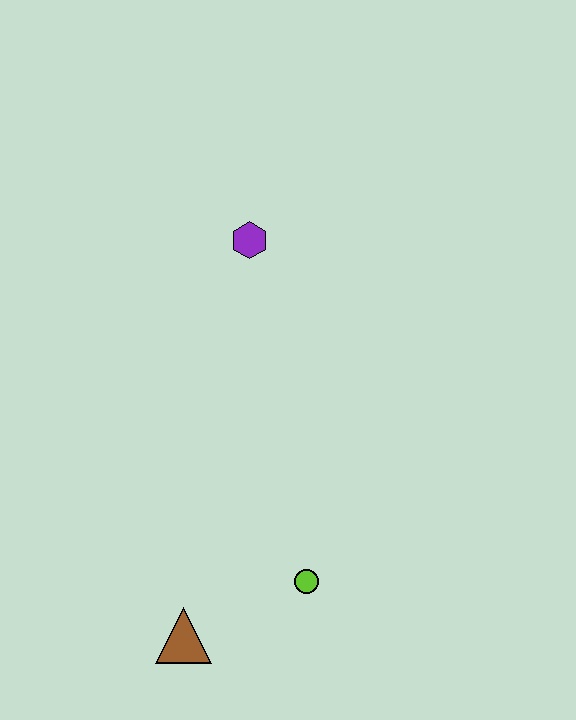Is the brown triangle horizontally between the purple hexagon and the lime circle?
No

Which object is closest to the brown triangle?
The lime circle is closest to the brown triangle.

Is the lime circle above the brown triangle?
Yes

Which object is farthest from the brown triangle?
The purple hexagon is farthest from the brown triangle.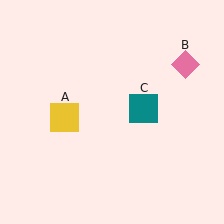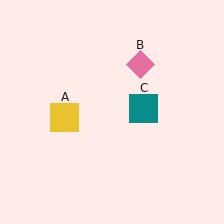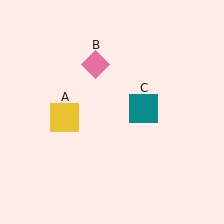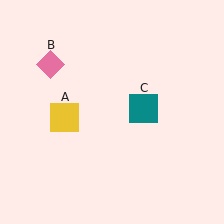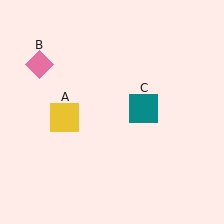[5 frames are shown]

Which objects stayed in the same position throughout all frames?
Yellow square (object A) and teal square (object C) remained stationary.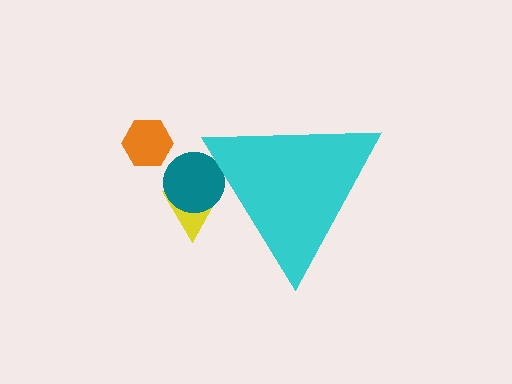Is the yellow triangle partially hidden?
Yes, the yellow triangle is partially hidden behind the cyan triangle.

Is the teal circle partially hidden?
Yes, the teal circle is partially hidden behind the cyan triangle.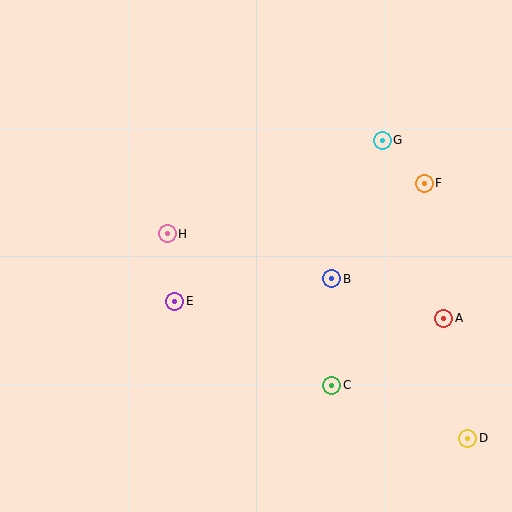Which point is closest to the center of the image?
Point B at (332, 279) is closest to the center.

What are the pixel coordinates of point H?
Point H is at (167, 234).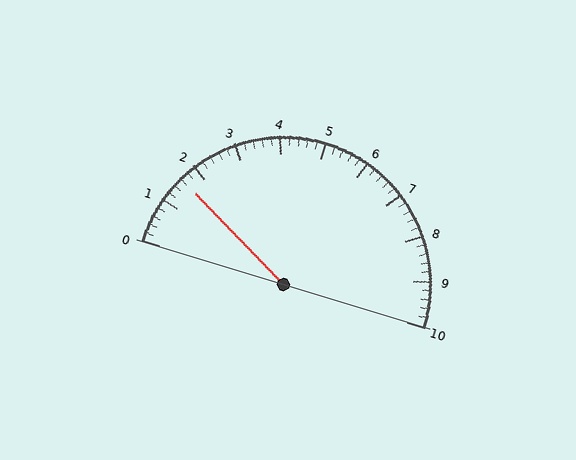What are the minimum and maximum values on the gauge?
The gauge ranges from 0 to 10.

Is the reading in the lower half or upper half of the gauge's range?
The reading is in the lower half of the range (0 to 10).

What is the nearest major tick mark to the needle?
The nearest major tick mark is 2.